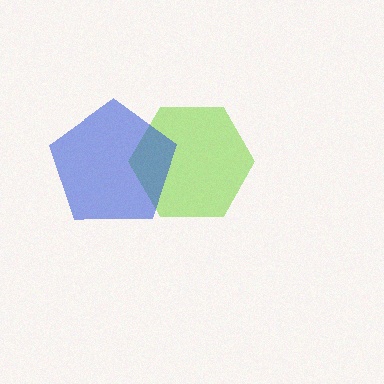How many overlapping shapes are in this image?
There are 2 overlapping shapes in the image.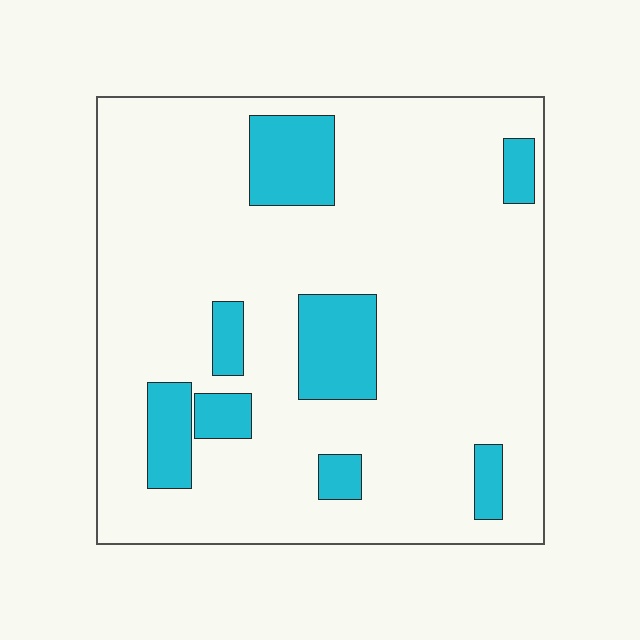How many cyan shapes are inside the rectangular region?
8.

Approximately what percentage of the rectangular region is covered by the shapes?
Approximately 15%.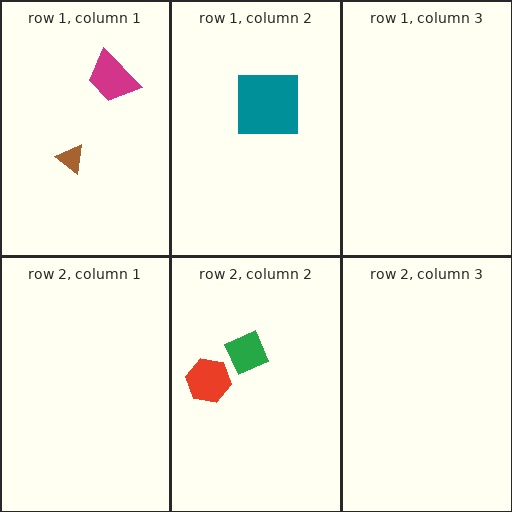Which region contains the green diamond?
The row 2, column 2 region.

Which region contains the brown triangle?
The row 1, column 1 region.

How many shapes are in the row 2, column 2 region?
2.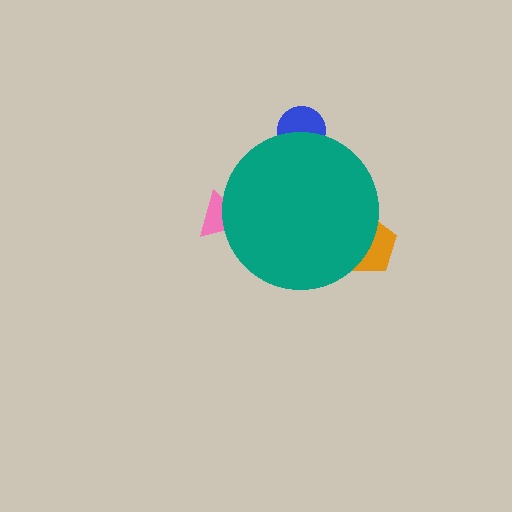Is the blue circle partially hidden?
Yes, the blue circle is partially hidden behind the teal circle.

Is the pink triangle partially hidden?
Yes, the pink triangle is partially hidden behind the teal circle.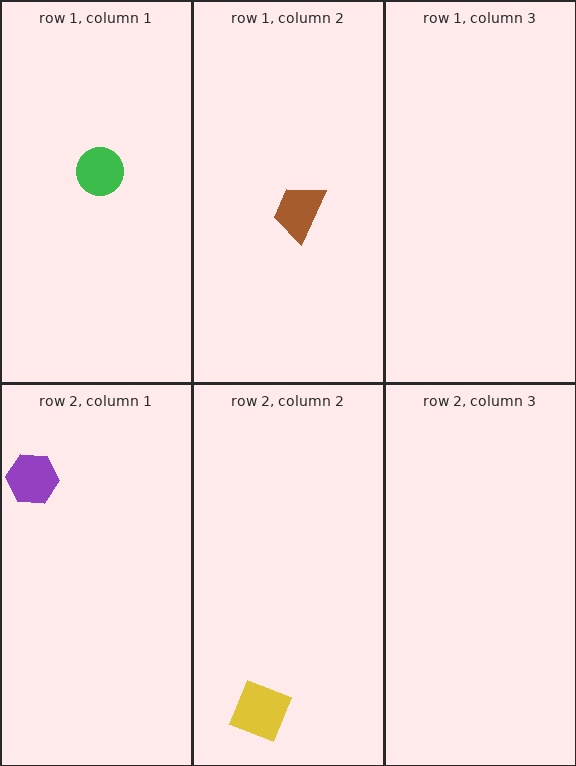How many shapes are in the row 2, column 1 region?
1.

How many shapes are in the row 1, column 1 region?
1.